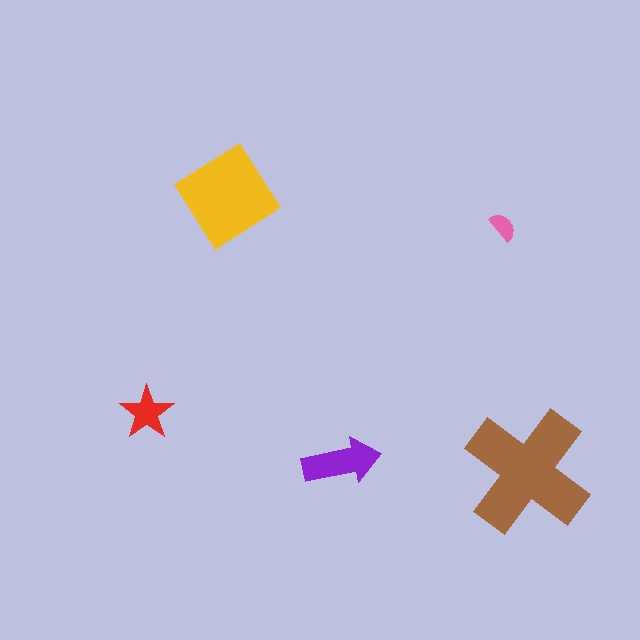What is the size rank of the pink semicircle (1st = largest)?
5th.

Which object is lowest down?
The brown cross is bottommost.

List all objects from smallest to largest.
The pink semicircle, the red star, the purple arrow, the yellow diamond, the brown cross.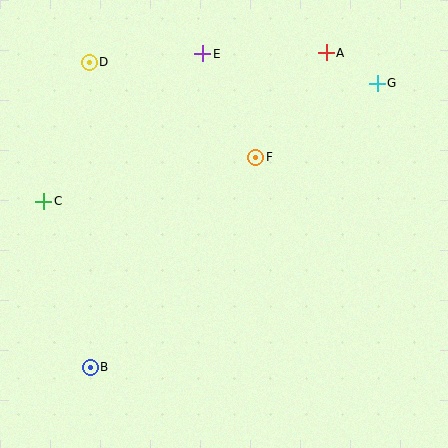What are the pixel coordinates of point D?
Point D is at (89, 62).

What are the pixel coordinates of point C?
Point C is at (44, 201).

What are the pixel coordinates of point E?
Point E is at (203, 54).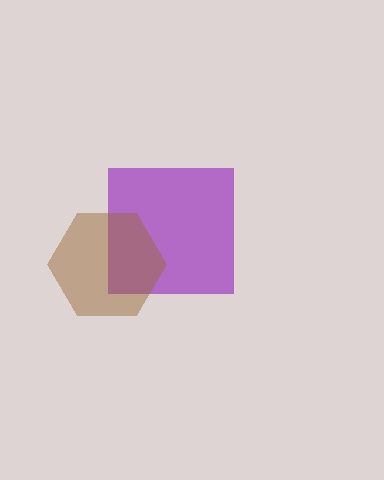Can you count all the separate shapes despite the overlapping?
Yes, there are 2 separate shapes.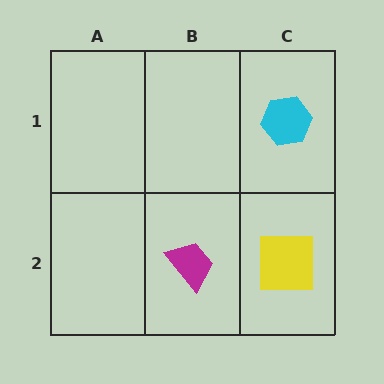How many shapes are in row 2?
2 shapes.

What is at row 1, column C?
A cyan hexagon.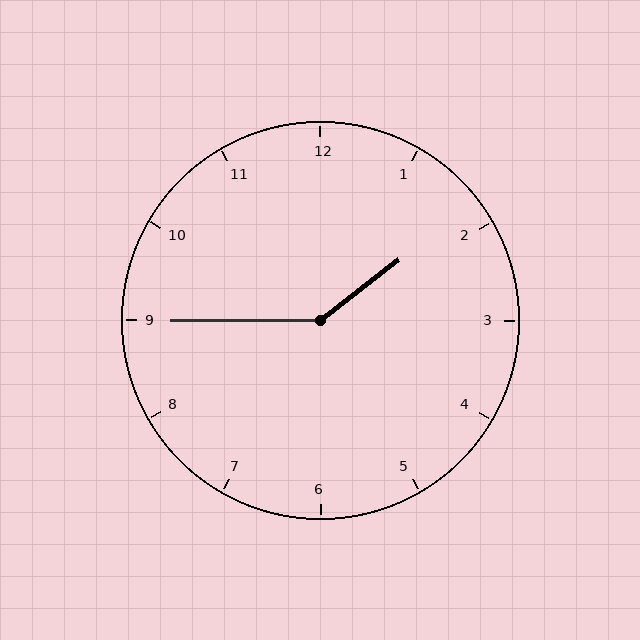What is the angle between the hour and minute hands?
Approximately 142 degrees.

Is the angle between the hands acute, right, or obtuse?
It is obtuse.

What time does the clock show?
1:45.